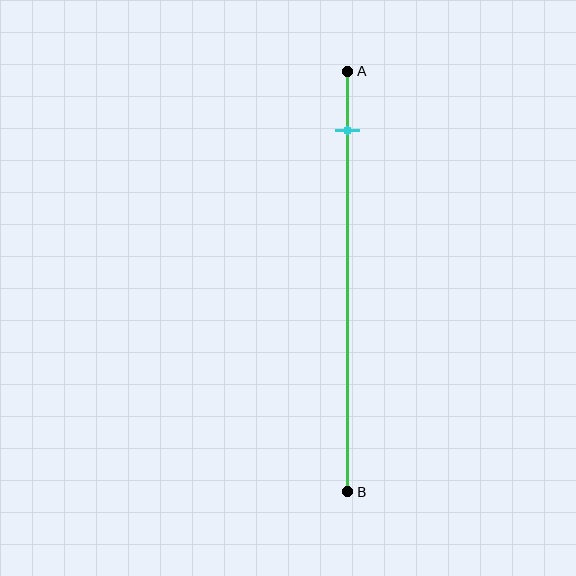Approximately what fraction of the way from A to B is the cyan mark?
The cyan mark is approximately 15% of the way from A to B.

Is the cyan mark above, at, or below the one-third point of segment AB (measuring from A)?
The cyan mark is above the one-third point of segment AB.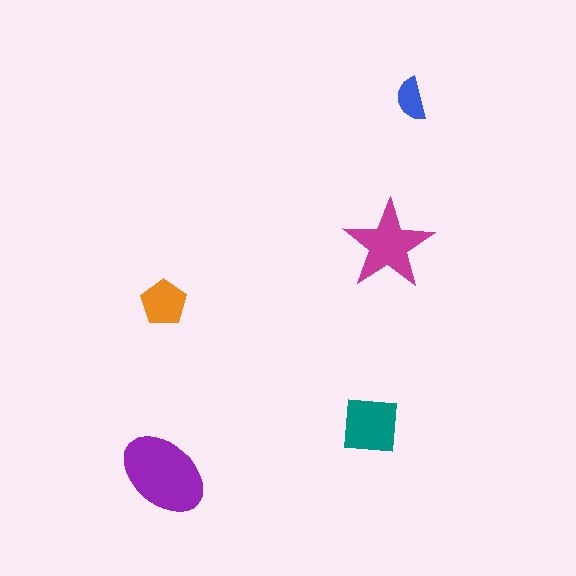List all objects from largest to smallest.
The purple ellipse, the magenta star, the teal square, the orange pentagon, the blue semicircle.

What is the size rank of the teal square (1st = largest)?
3rd.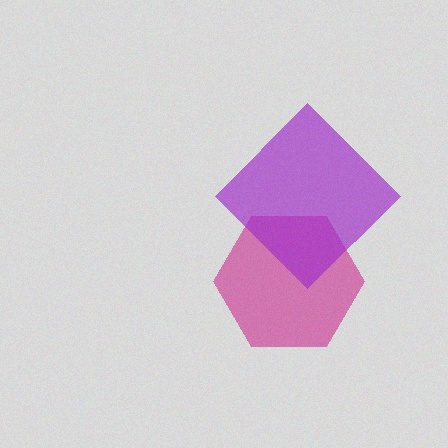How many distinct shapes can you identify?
There are 2 distinct shapes: a magenta hexagon, a purple diamond.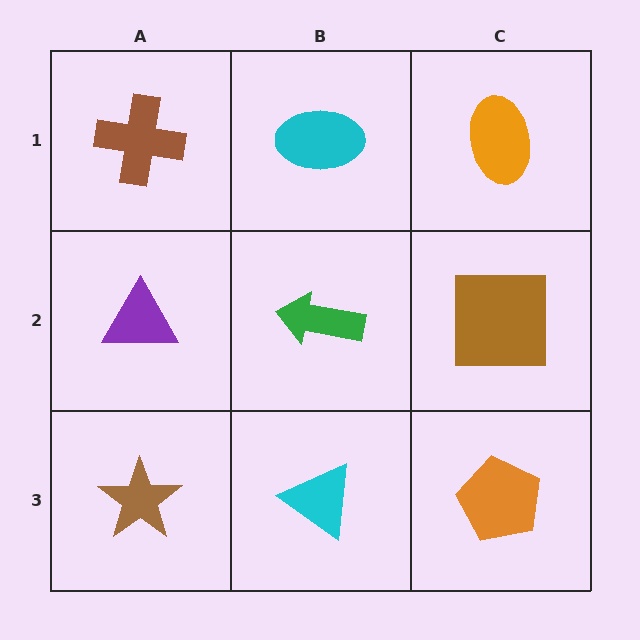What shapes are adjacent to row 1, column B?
A green arrow (row 2, column B), a brown cross (row 1, column A), an orange ellipse (row 1, column C).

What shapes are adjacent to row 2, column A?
A brown cross (row 1, column A), a brown star (row 3, column A), a green arrow (row 2, column B).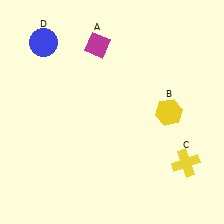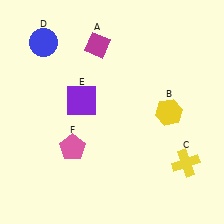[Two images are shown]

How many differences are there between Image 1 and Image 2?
There are 2 differences between the two images.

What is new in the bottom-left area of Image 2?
A pink pentagon (F) was added in the bottom-left area of Image 2.